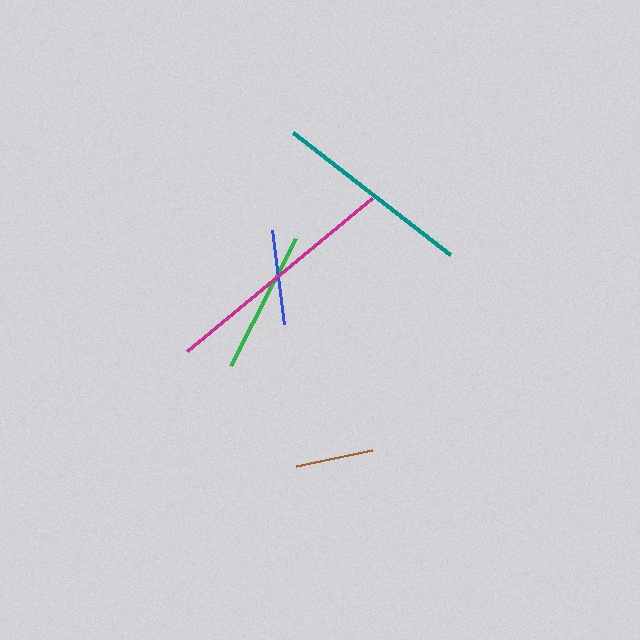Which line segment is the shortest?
The brown line is the shortest at approximately 78 pixels.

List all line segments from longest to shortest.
From longest to shortest: magenta, teal, green, blue, brown.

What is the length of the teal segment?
The teal segment is approximately 199 pixels long.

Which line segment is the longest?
The magenta line is the longest at approximately 240 pixels.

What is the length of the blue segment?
The blue segment is approximately 95 pixels long.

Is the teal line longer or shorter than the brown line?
The teal line is longer than the brown line.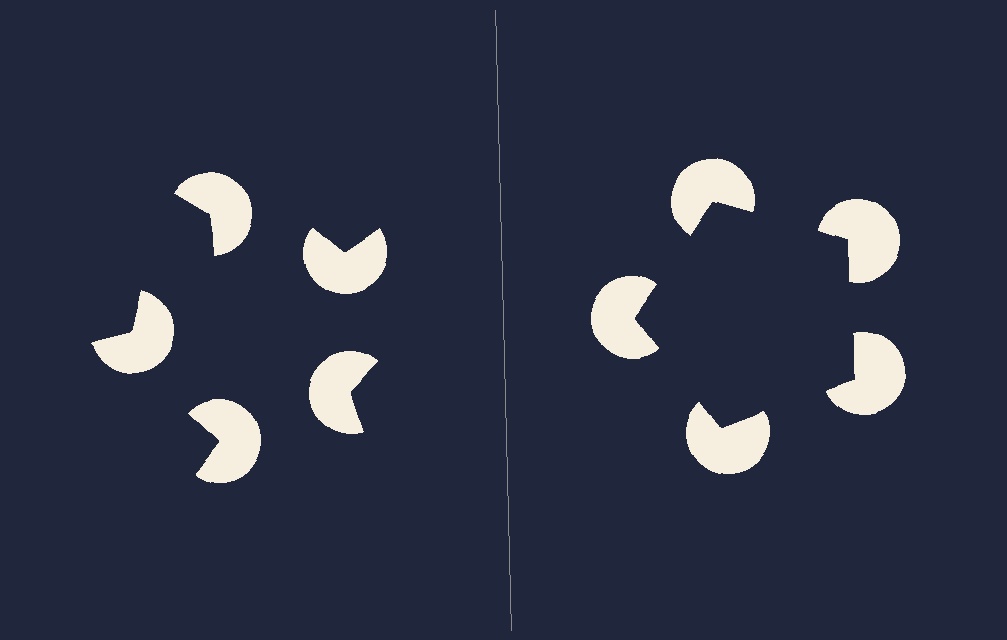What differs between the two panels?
The pac-man discs are positioned identically on both sides; only the wedge orientations differ. On the right they align to a pentagon; on the left they are misaligned.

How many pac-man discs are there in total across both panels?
10 — 5 on each side.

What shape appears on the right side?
An illusory pentagon.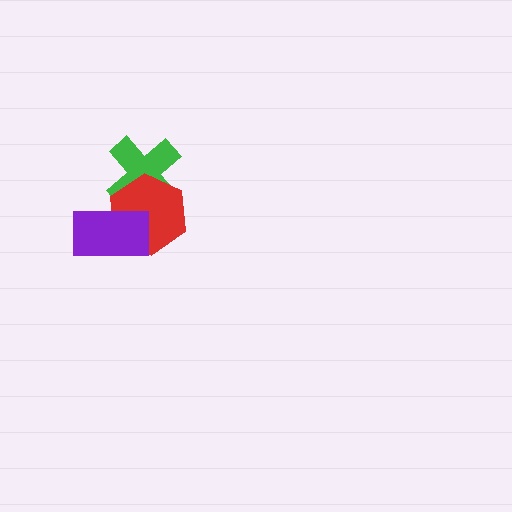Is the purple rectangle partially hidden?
No, no other shape covers it.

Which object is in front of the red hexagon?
The purple rectangle is in front of the red hexagon.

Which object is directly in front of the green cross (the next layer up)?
The red hexagon is directly in front of the green cross.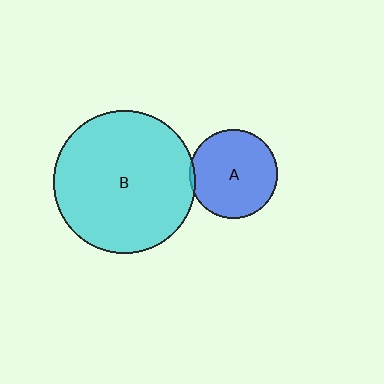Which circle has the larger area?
Circle B (cyan).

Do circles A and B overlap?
Yes.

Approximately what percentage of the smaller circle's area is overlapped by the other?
Approximately 5%.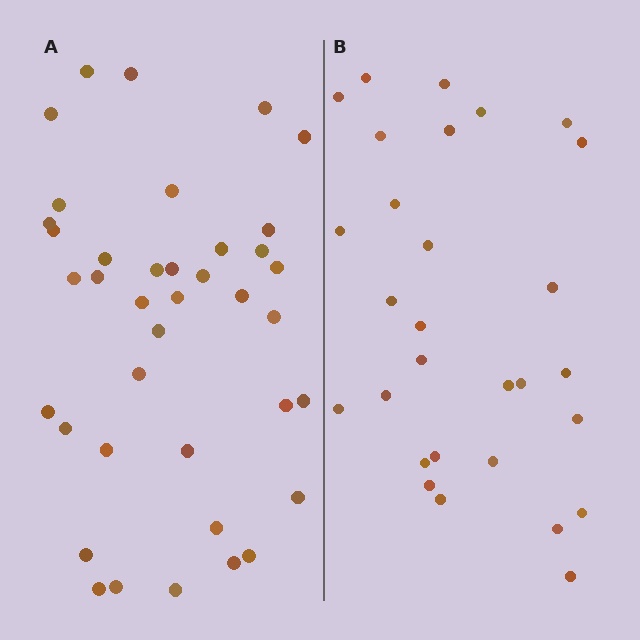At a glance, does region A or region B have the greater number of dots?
Region A (the left region) has more dots.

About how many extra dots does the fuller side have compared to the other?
Region A has roughly 10 or so more dots than region B.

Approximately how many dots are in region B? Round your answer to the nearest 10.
About 30 dots. (The exact count is 29, which rounds to 30.)